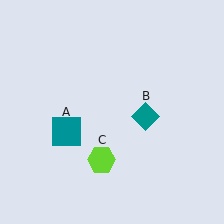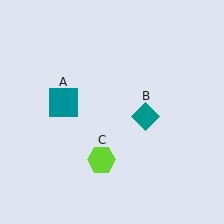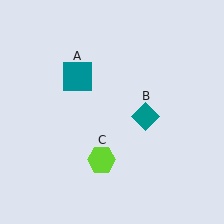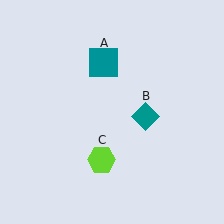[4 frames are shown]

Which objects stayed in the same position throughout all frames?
Teal diamond (object B) and lime hexagon (object C) remained stationary.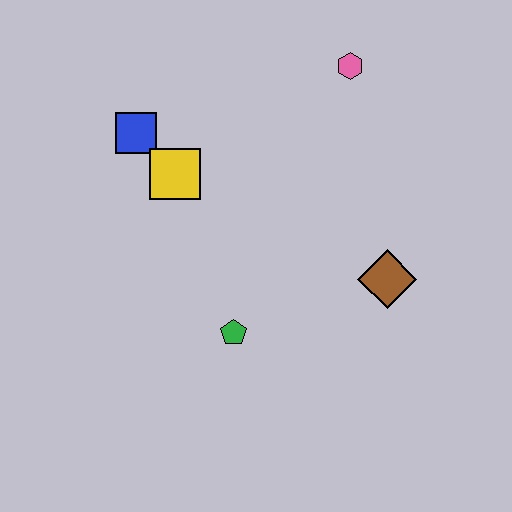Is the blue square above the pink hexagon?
No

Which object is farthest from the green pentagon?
The pink hexagon is farthest from the green pentagon.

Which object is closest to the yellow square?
The blue square is closest to the yellow square.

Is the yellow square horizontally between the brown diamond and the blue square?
Yes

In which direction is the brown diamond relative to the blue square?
The brown diamond is to the right of the blue square.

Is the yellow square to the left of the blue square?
No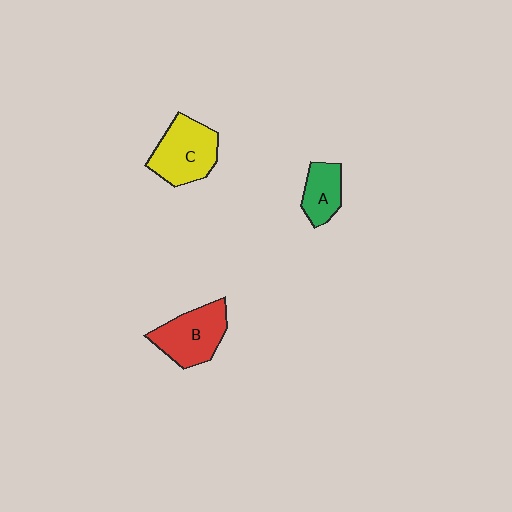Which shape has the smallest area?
Shape A (green).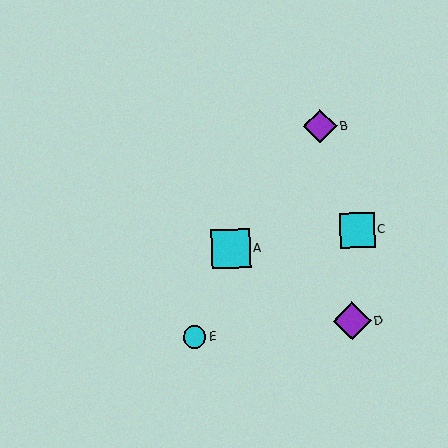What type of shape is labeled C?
Shape C is a cyan square.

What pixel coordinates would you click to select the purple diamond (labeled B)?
Click at (320, 126) to select the purple diamond B.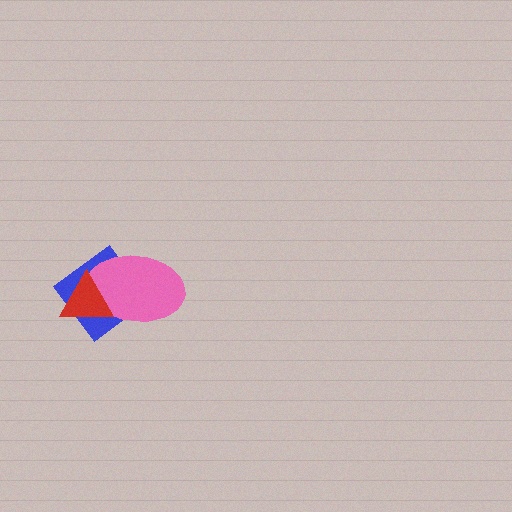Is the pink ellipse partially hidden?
Yes, it is partially covered by another shape.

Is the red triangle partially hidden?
No, no other shape covers it.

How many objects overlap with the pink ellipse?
2 objects overlap with the pink ellipse.